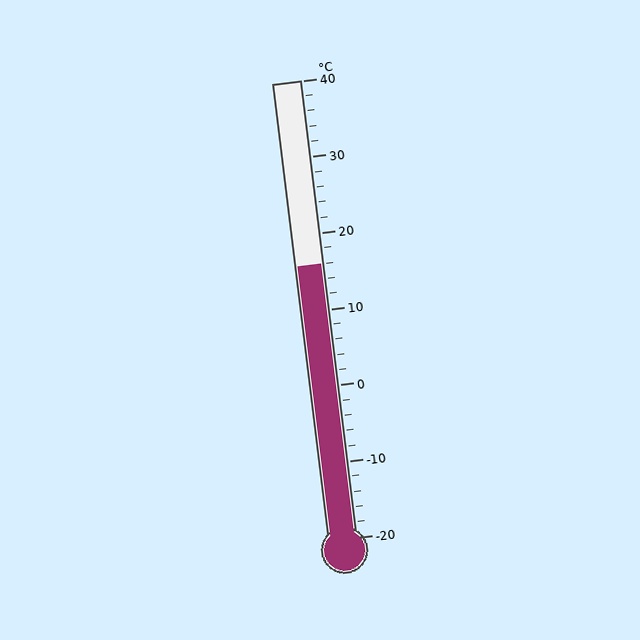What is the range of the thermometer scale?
The thermometer scale ranges from -20°C to 40°C.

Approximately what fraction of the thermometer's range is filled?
The thermometer is filled to approximately 60% of its range.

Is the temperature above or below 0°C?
The temperature is above 0°C.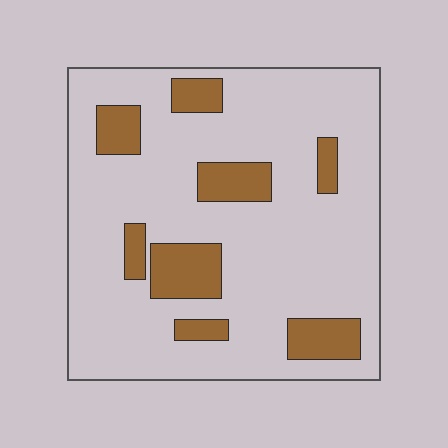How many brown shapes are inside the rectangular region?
8.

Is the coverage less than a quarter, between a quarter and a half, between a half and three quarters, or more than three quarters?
Less than a quarter.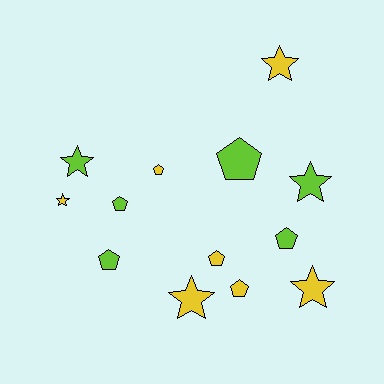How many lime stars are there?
There are 2 lime stars.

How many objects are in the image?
There are 13 objects.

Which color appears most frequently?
Yellow, with 7 objects.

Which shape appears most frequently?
Pentagon, with 7 objects.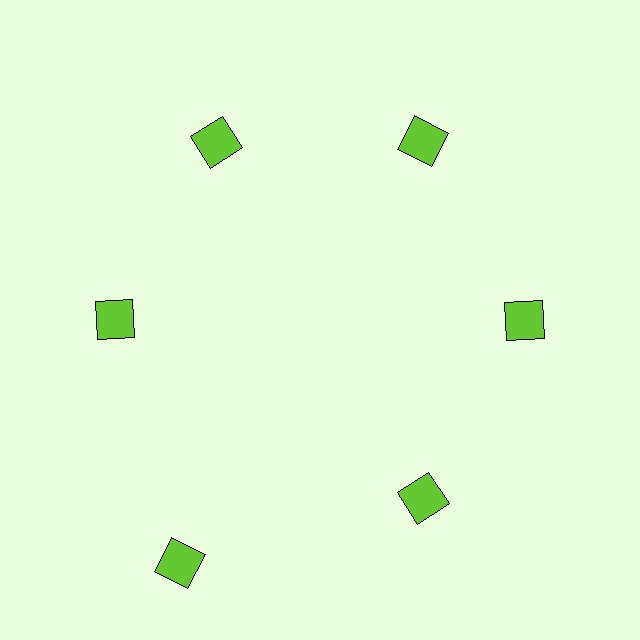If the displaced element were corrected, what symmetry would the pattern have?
It would have 6-fold rotational symmetry — the pattern would map onto itself every 60 degrees.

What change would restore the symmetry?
The symmetry would be restored by moving it inward, back onto the ring so that all 6 squares sit at equal angles and equal distance from the center.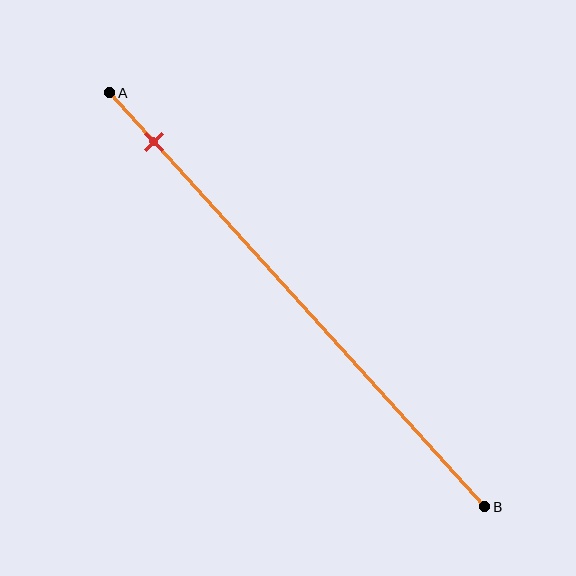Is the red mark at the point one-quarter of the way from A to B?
No, the mark is at about 10% from A, not at the 25% one-quarter point.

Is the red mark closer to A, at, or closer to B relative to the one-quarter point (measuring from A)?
The red mark is closer to point A than the one-quarter point of segment AB.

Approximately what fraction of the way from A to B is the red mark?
The red mark is approximately 10% of the way from A to B.